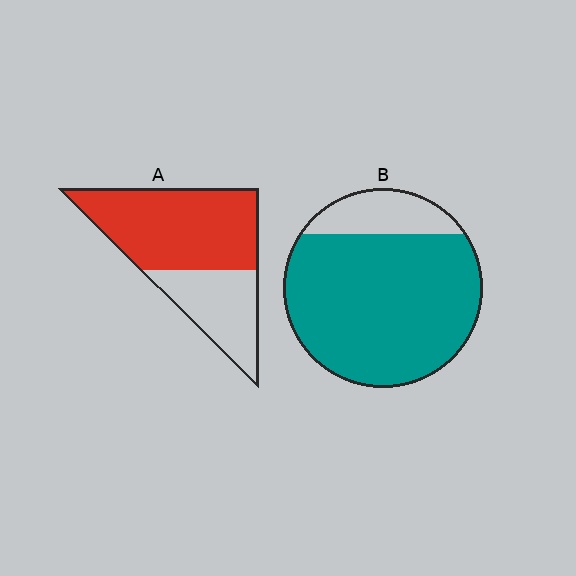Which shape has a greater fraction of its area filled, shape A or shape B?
Shape B.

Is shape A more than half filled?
Yes.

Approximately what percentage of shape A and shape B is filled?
A is approximately 65% and B is approximately 85%.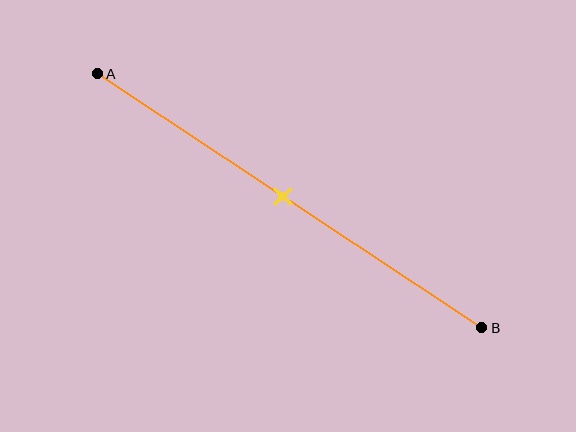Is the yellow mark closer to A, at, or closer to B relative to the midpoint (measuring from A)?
The yellow mark is approximately at the midpoint of segment AB.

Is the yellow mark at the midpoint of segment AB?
Yes, the mark is approximately at the midpoint.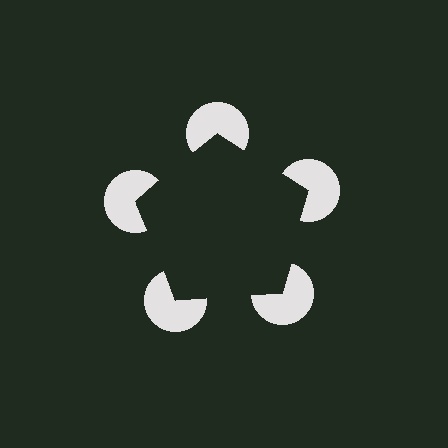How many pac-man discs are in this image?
There are 5 — one at each vertex of the illusory pentagon.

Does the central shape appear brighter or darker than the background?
It typically appears slightly darker than the background, even though no actual brightness change is drawn.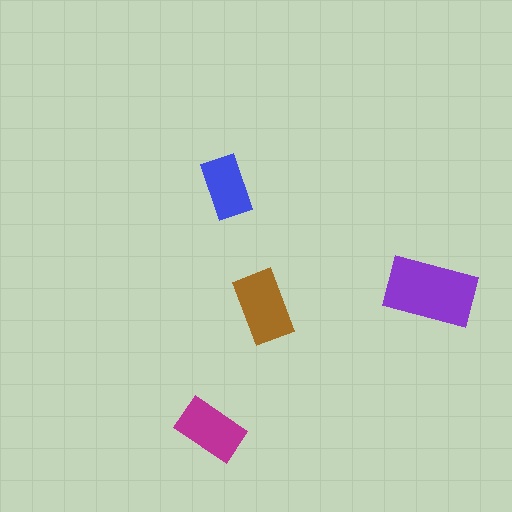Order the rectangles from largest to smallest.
the purple one, the brown one, the magenta one, the blue one.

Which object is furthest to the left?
The magenta rectangle is leftmost.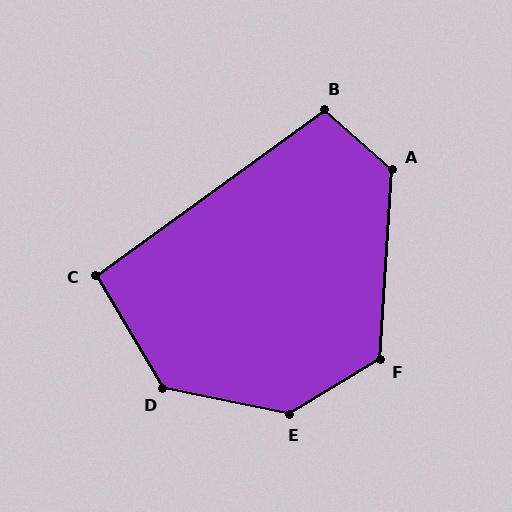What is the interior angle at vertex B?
Approximately 103 degrees (obtuse).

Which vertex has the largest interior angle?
E, at approximately 137 degrees.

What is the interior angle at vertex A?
Approximately 128 degrees (obtuse).